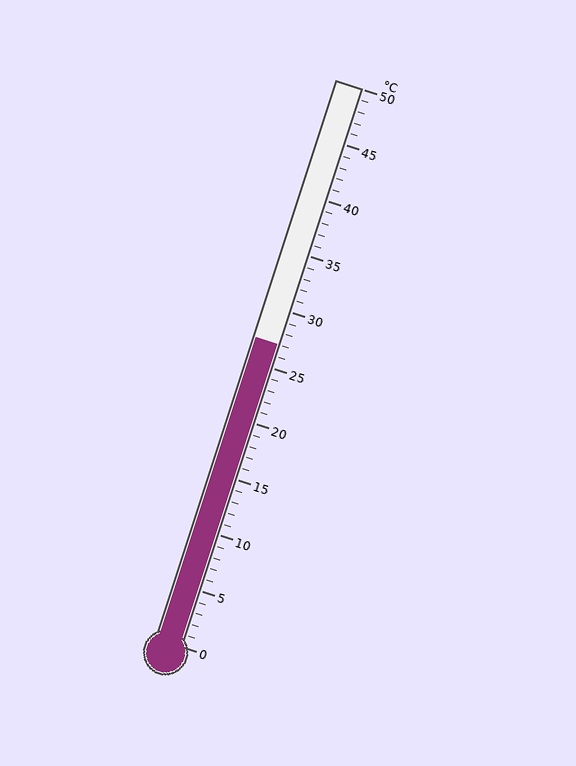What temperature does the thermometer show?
The thermometer shows approximately 27°C.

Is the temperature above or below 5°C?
The temperature is above 5°C.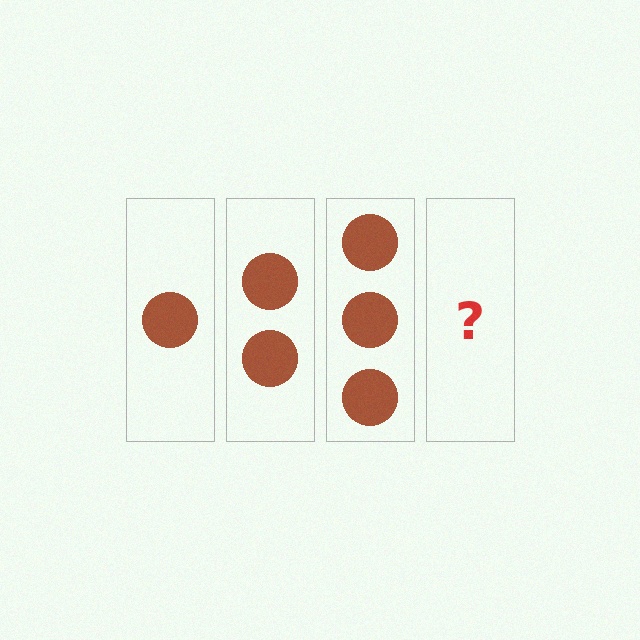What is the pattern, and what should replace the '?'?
The pattern is that each step adds one more circle. The '?' should be 4 circles.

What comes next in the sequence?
The next element should be 4 circles.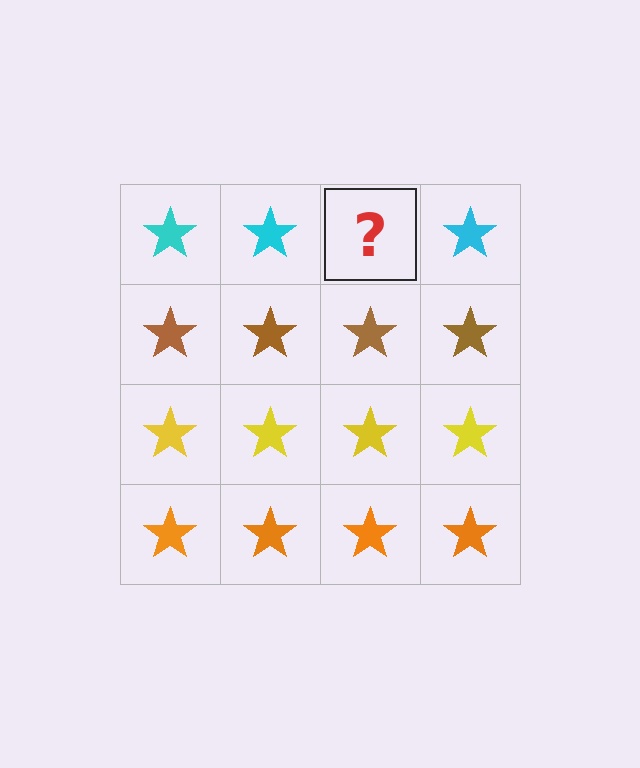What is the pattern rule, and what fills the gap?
The rule is that each row has a consistent color. The gap should be filled with a cyan star.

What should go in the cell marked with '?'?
The missing cell should contain a cyan star.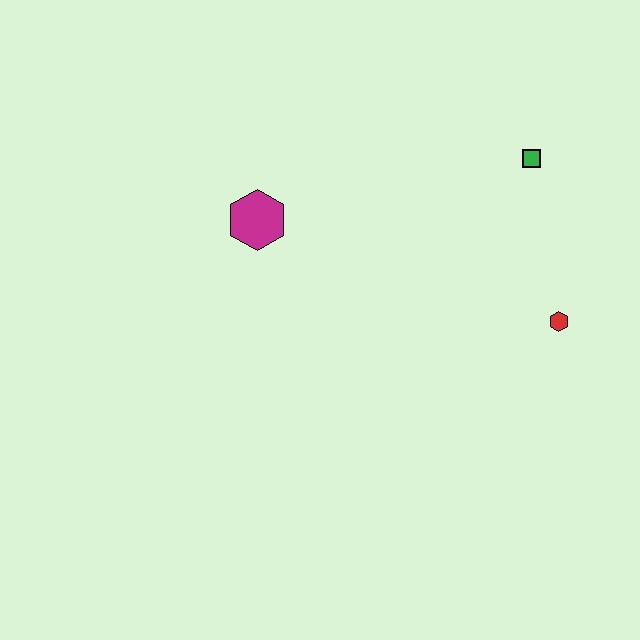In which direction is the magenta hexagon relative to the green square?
The magenta hexagon is to the left of the green square.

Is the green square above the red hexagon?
Yes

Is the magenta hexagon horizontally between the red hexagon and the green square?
No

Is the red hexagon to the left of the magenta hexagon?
No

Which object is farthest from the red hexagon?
The magenta hexagon is farthest from the red hexagon.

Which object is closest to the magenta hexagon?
The green square is closest to the magenta hexagon.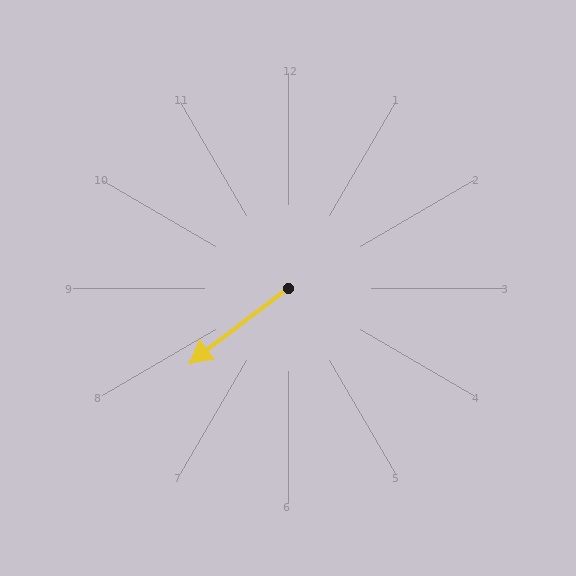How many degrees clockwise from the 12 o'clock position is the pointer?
Approximately 233 degrees.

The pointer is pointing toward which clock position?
Roughly 8 o'clock.